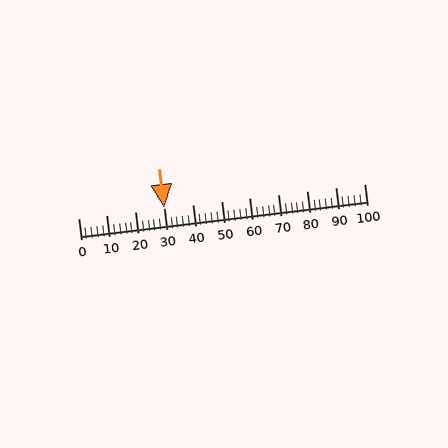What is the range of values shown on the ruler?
The ruler shows values from 0 to 100.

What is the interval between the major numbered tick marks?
The major tick marks are spaced 10 units apart.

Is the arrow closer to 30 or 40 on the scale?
The arrow is closer to 30.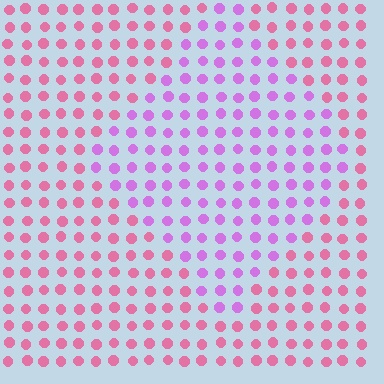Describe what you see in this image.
The image is filled with small pink elements in a uniform arrangement. A diamond-shaped region is visible where the elements are tinted to a slightly different hue, forming a subtle color boundary.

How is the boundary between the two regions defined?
The boundary is defined purely by a slight shift in hue (about 44 degrees). Spacing, size, and orientation are identical on both sides.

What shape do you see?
I see a diamond.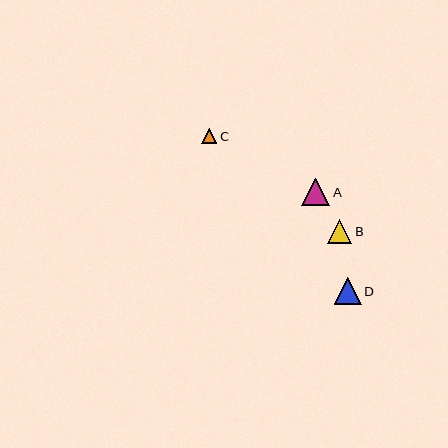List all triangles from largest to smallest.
From largest to smallest: A, D, B, C.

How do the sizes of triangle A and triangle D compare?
Triangle A and triangle D are approximately the same size.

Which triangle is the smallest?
Triangle C is the smallest with a size of approximately 15 pixels.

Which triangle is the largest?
Triangle A is the largest with a size of approximately 28 pixels.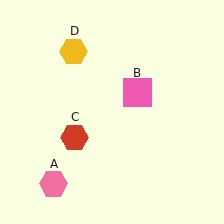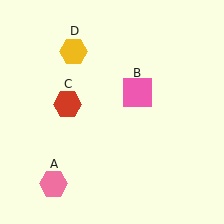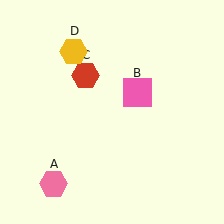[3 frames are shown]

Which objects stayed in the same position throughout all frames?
Pink hexagon (object A) and pink square (object B) and yellow hexagon (object D) remained stationary.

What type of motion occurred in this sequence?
The red hexagon (object C) rotated clockwise around the center of the scene.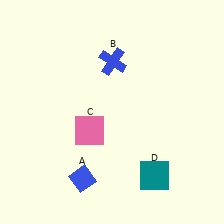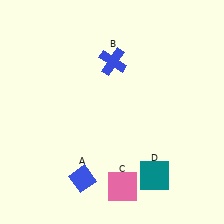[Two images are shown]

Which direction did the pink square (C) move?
The pink square (C) moved down.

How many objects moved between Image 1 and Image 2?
1 object moved between the two images.